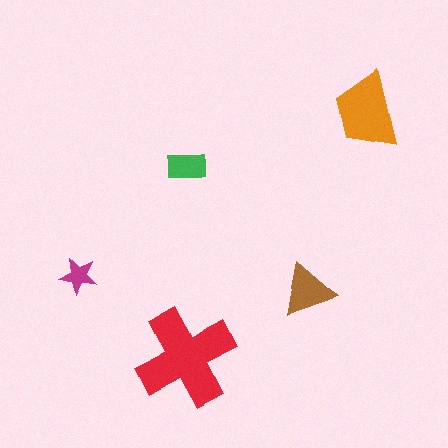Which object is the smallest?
The magenta star.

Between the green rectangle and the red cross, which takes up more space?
The red cross.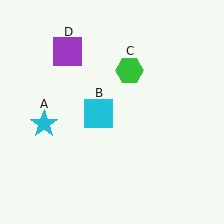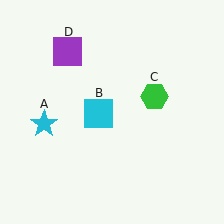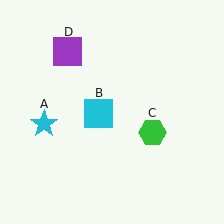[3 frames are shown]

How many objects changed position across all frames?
1 object changed position: green hexagon (object C).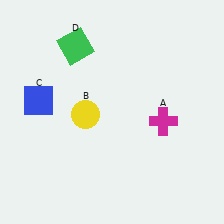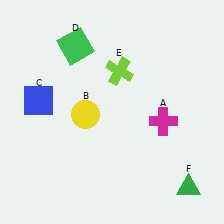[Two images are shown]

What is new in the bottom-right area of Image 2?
A green triangle (F) was added in the bottom-right area of Image 2.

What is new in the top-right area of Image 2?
A lime cross (E) was added in the top-right area of Image 2.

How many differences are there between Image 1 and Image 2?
There are 2 differences between the two images.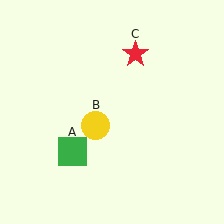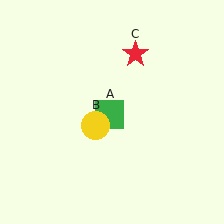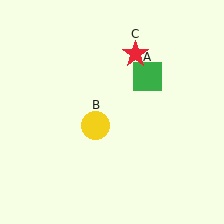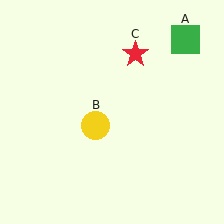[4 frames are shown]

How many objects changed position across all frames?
1 object changed position: green square (object A).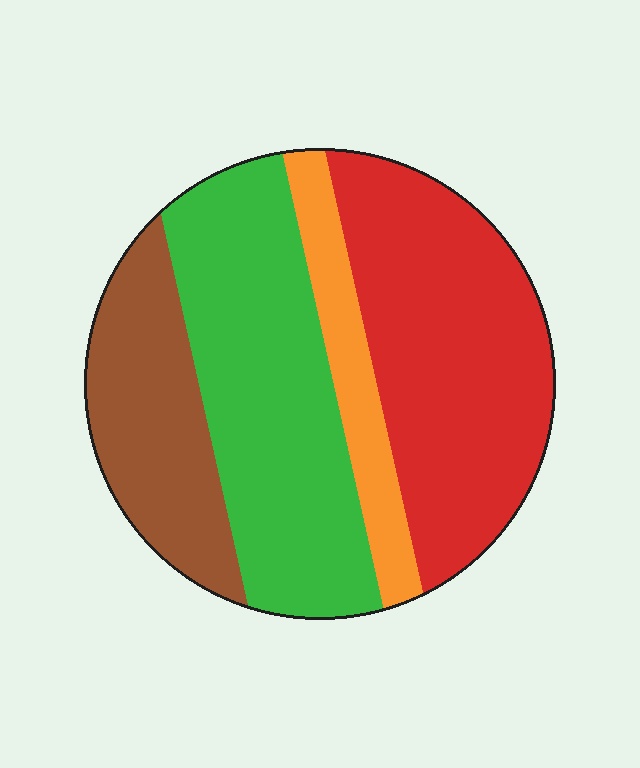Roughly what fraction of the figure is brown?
Brown covers 19% of the figure.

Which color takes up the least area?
Orange, at roughly 10%.